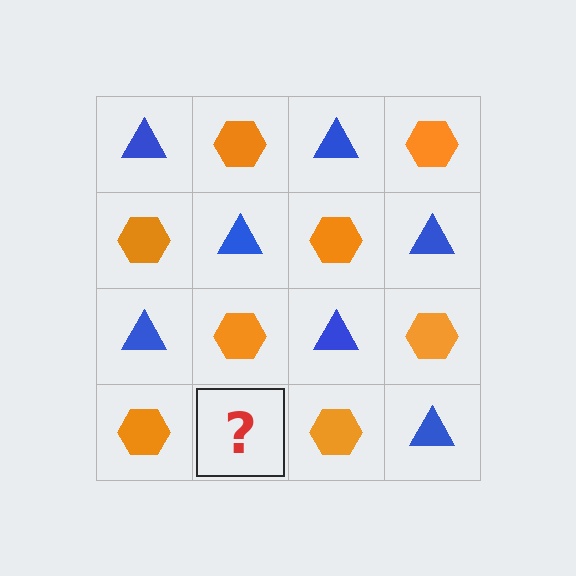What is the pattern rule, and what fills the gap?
The rule is that it alternates blue triangle and orange hexagon in a checkerboard pattern. The gap should be filled with a blue triangle.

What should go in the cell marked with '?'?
The missing cell should contain a blue triangle.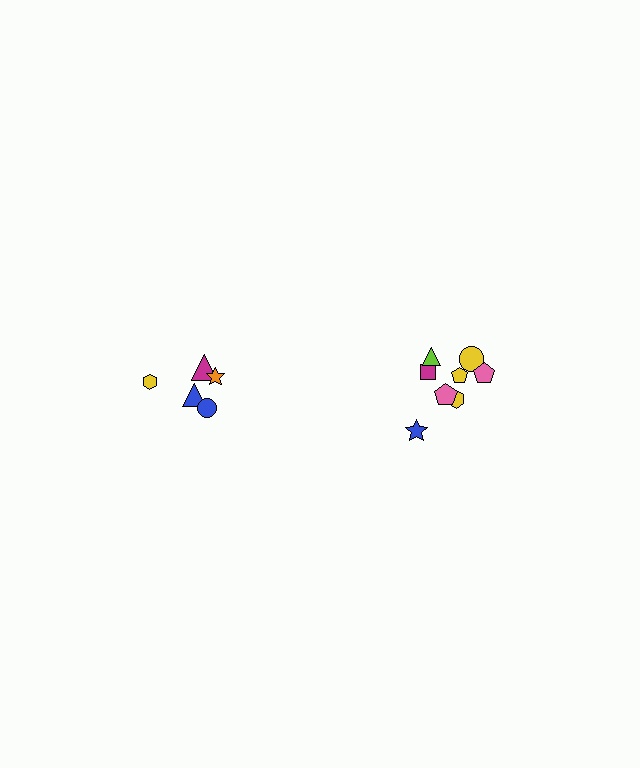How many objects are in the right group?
There are 8 objects.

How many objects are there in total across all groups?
There are 13 objects.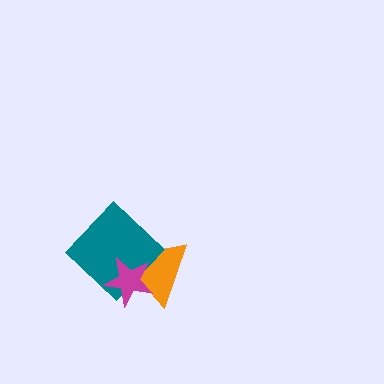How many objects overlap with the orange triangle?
2 objects overlap with the orange triangle.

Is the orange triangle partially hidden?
Yes, it is partially covered by another shape.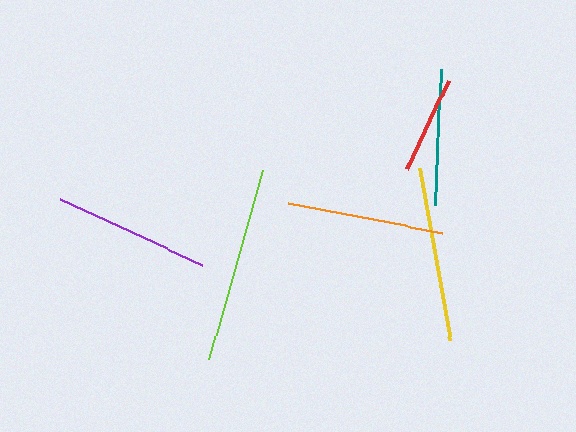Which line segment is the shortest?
The red line is the shortest at approximately 98 pixels.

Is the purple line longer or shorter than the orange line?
The purple line is longer than the orange line.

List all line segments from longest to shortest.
From longest to shortest: lime, yellow, purple, orange, teal, red.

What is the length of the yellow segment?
The yellow segment is approximately 174 pixels long.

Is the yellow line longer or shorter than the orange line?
The yellow line is longer than the orange line.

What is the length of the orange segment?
The orange segment is approximately 157 pixels long.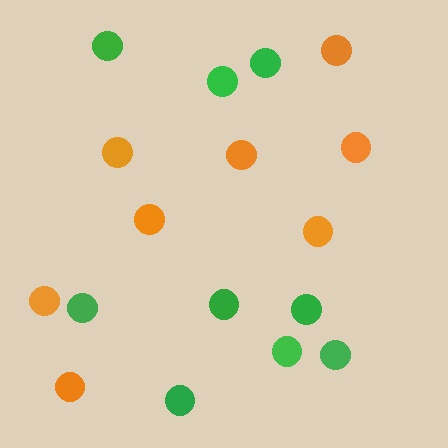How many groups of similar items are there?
There are 2 groups: one group of orange circles (8) and one group of green circles (9).